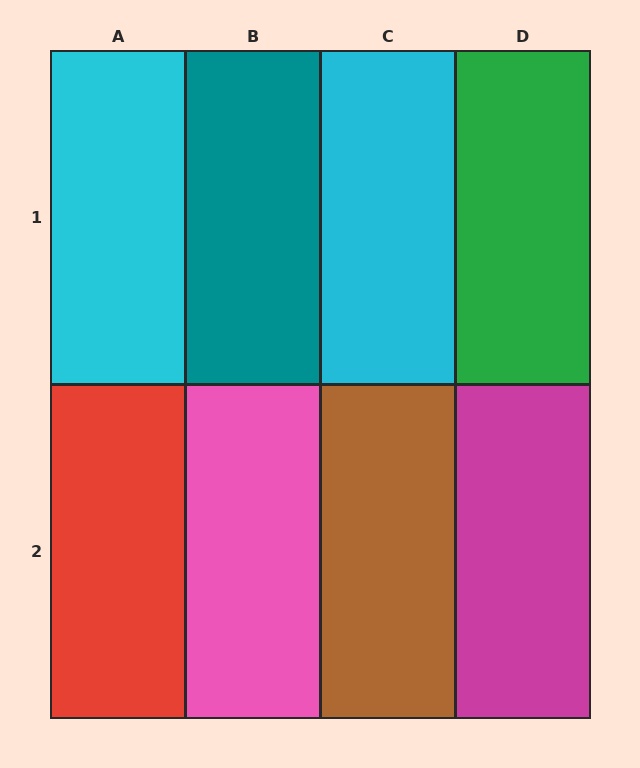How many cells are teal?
1 cell is teal.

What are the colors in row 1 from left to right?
Cyan, teal, cyan, green.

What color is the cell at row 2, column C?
Brown.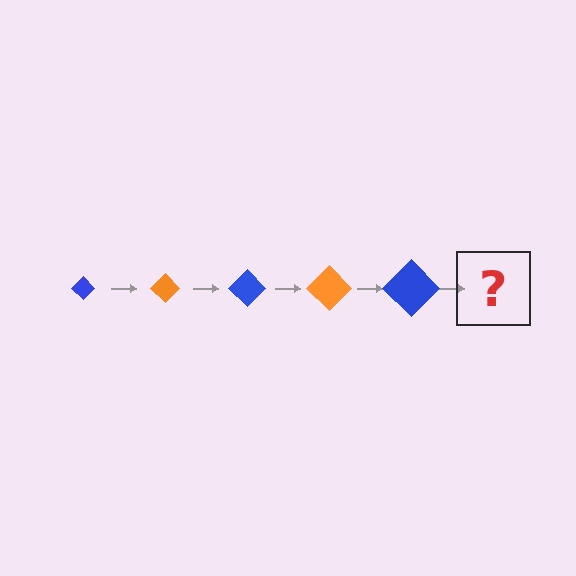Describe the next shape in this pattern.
It should be an orange diamond, larger than the previous one.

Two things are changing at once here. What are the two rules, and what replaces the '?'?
The two rules are that the diamond grows larger each step and the color cycles through blue and orange. The '?' should be an orange diamond, larger than the previous one.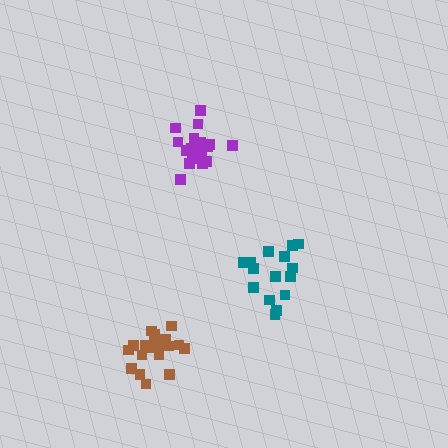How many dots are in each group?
Group 1: 15 dots, Group 2: 18 dots, Group 3: 20 dots (53 total).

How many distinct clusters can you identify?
There are 3 distinct clusters.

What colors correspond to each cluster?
The clusters are colored: teal, purple, brown.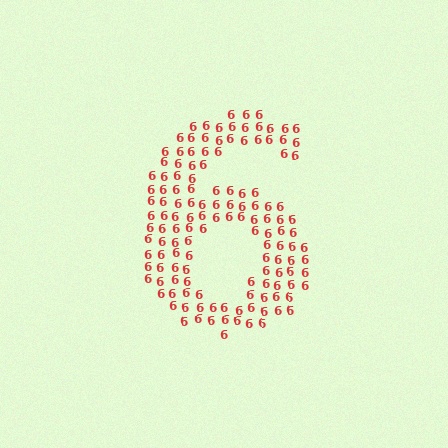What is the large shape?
The large shape is the digit 6.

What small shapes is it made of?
It is made of small digit 6's.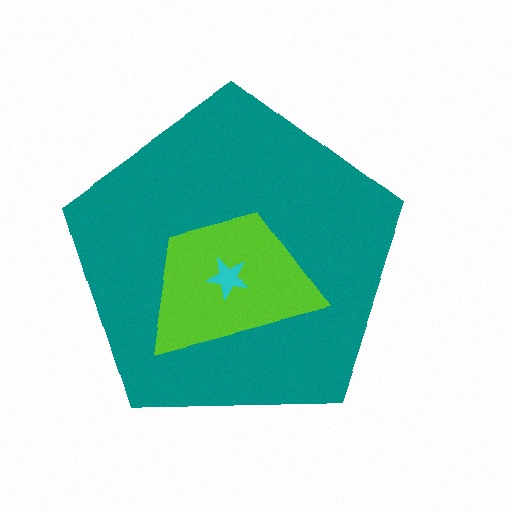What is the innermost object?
The cyan star.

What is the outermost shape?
The teal pentagon.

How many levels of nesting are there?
3.